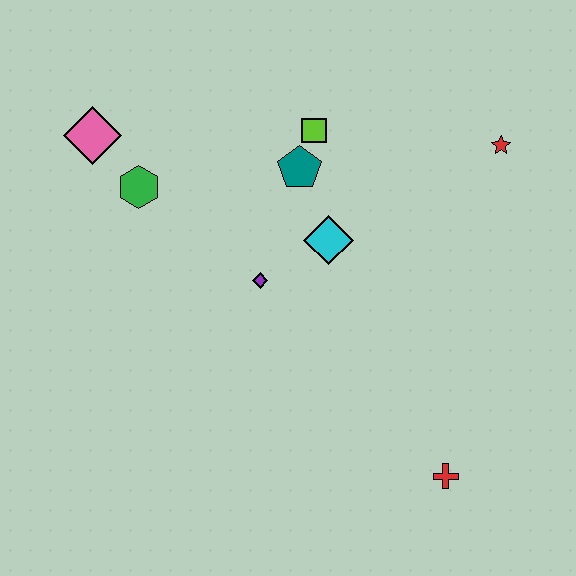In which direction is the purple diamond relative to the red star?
The purple diamond is to the left of the red star.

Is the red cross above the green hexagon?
No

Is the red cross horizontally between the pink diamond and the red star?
Yes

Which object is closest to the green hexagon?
The pink diamond is closest to the green hexagon.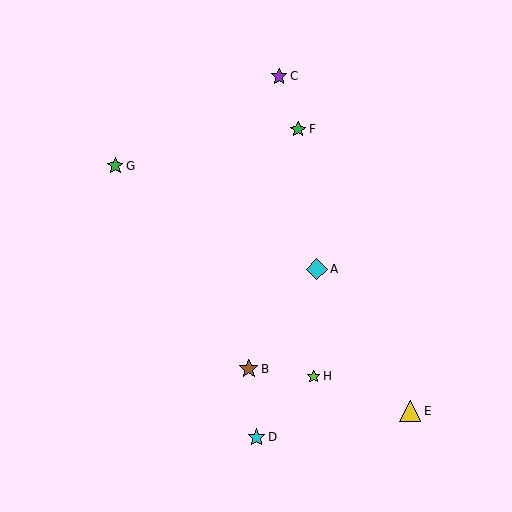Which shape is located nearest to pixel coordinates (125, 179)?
The green star (labeled G) at (115, 166) is nearest to that location.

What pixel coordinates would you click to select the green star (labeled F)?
Click at (298, 129) to select the green star F.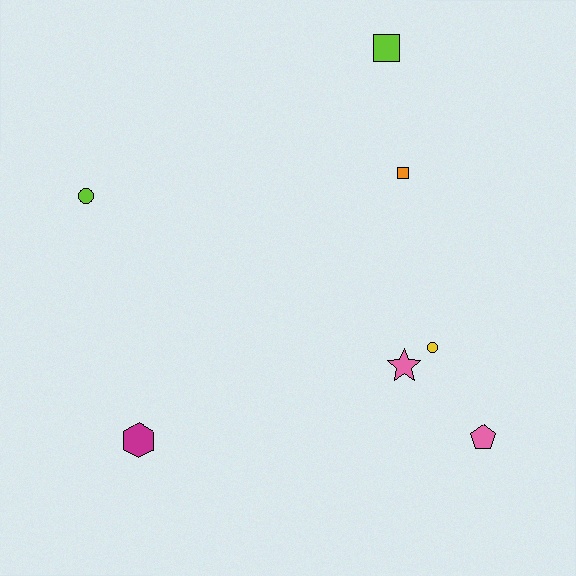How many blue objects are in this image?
There are no blue objects.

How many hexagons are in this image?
There is 1 hexagon.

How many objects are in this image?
There are 7 objects.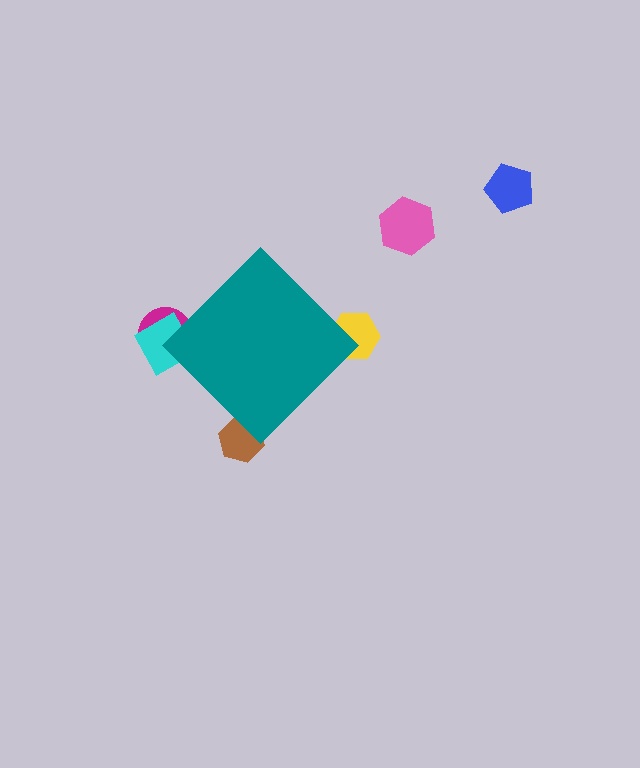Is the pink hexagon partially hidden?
No, the pink hexagon is fully visible.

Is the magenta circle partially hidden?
Yes, the magenta circle is partially hidden behind the teal diamond.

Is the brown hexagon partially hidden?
Yes, the brown hexagon is partially hidden behind the teal diamond.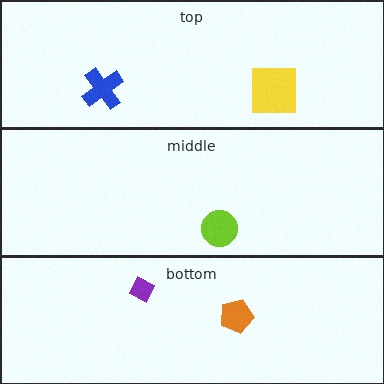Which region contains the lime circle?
The middle region.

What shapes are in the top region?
The blue cross, the yellow square.